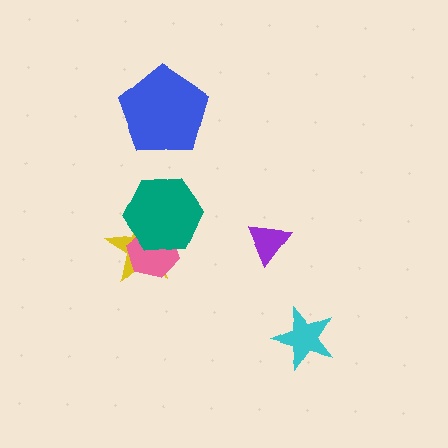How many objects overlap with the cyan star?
0 objects overlap with the cyan star.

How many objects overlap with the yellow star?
2 objects overlap with the yellow star.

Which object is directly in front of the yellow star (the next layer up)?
The pink hexagon is directly in front of the yellow star.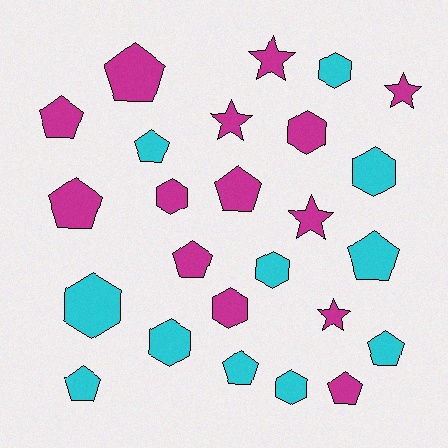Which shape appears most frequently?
Pentagon, with 11 objects.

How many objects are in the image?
There are 25 objects.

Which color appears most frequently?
Magenta, with 14 objects.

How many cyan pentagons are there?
There are 5 cyan pentagons.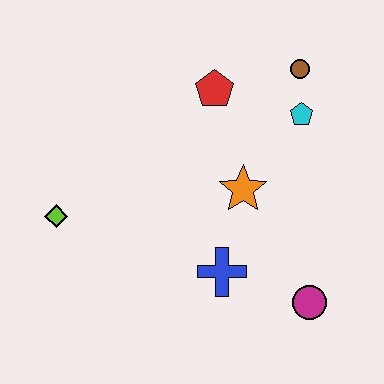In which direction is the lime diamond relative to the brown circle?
The lime diamond is to the left of the brown circle.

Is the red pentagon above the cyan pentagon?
Yes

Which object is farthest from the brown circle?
The lime diamond is farthest from the brown circle.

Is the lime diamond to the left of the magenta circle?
Yes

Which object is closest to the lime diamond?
The blue cross is closest to the lime diamond.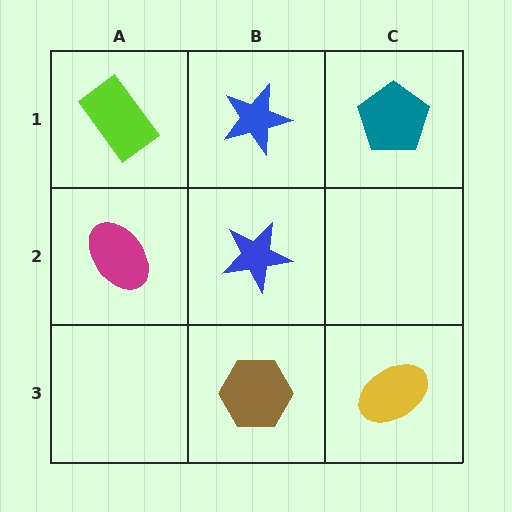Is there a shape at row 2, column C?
No, that cell is empty.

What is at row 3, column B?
A brown hexagon.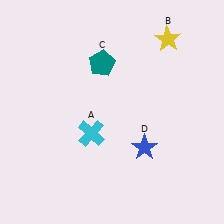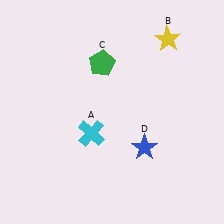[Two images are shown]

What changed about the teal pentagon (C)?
In Image 1, C is teal. In Image 2, it changed to green.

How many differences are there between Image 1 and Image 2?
There is 1 difference between the two images.